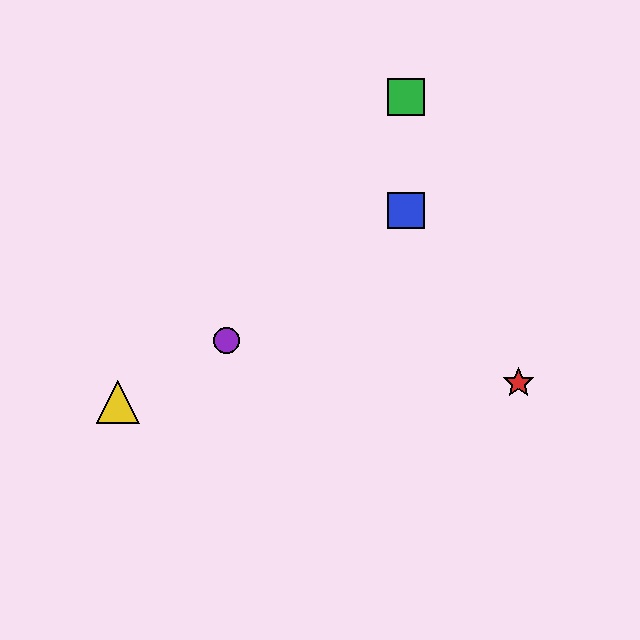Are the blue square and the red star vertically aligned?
No, the blue square is at x≈406 and the red star is at x≈518.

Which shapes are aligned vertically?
The blue square, the green square are aligned vertically.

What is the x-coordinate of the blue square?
The blue square is at x≈406.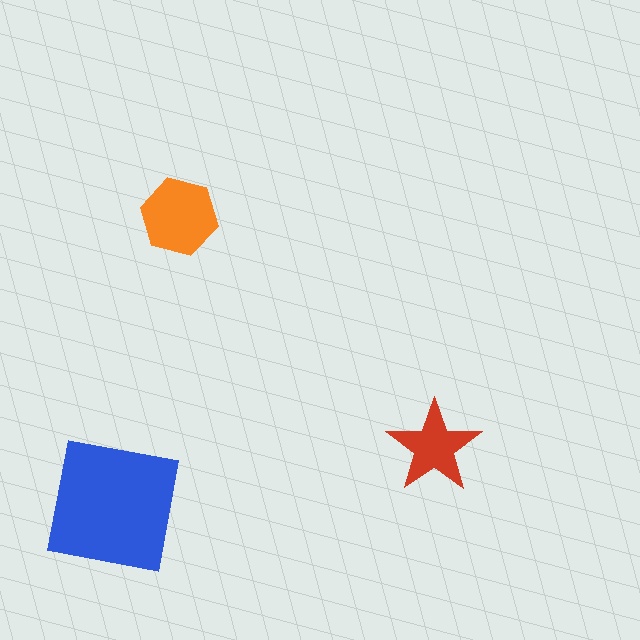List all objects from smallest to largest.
The red star, the orange hexagon, the blue square.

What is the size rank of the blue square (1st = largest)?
1st.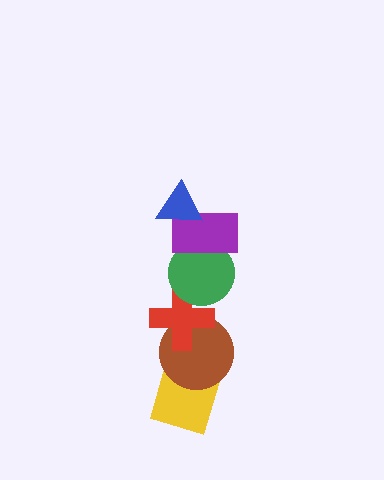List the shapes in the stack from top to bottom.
From top to bottom: the blue triangle, the purple rectangle, the green circle, the red cross, the brown circle, the yellow diamond.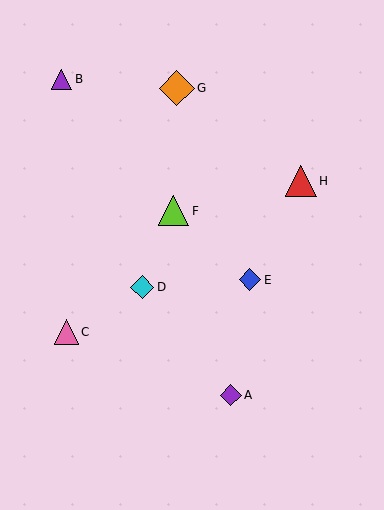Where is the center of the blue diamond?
The center of the blue diamond is at (250, 280).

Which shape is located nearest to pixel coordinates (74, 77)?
The purple triangle (labeled B) at (61, 79) is nearest to that location.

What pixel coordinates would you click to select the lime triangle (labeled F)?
Click at (174, 211) to select the lime triangle F.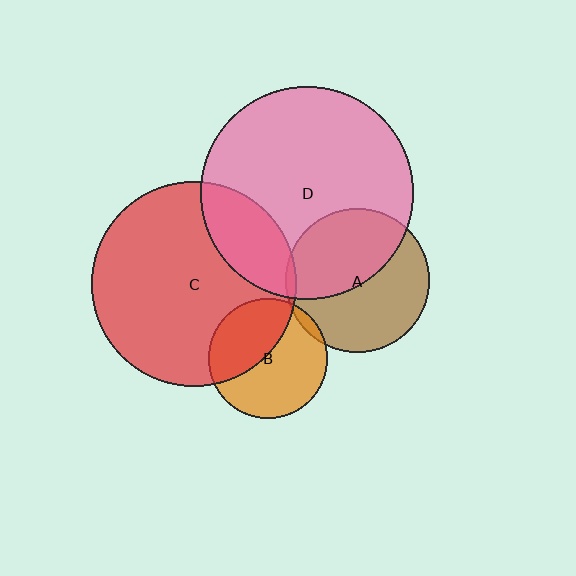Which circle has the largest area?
Circle D (pink).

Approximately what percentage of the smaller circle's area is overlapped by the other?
Approximately 5%.